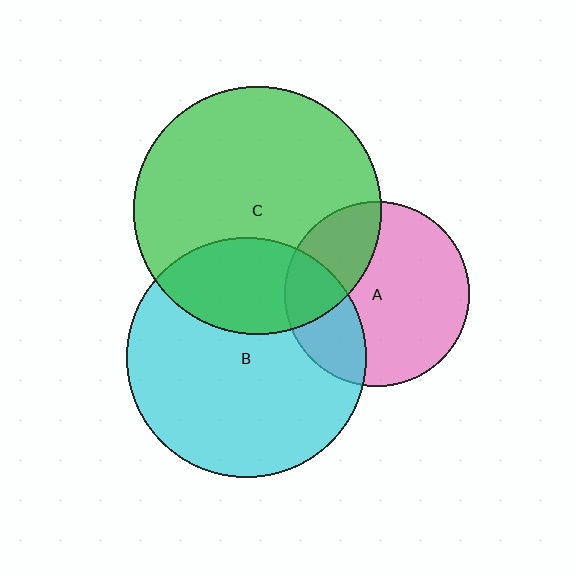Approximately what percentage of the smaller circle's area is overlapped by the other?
Approximately 25%.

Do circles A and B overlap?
Yes.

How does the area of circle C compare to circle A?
Approximately 1.8 times.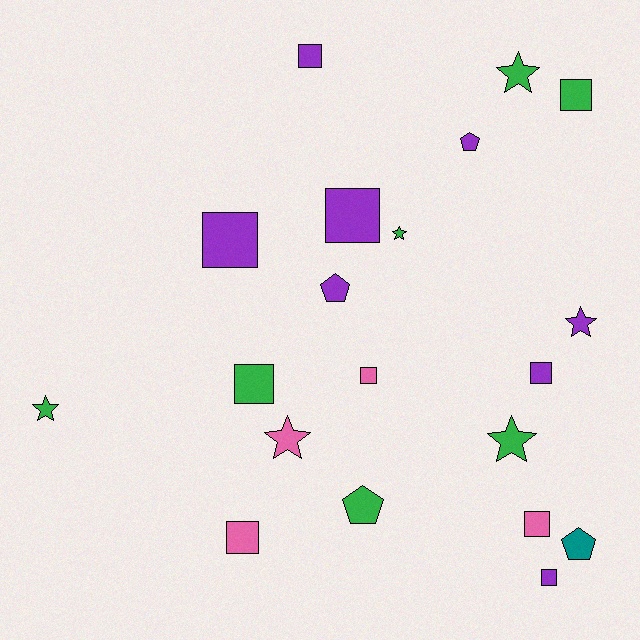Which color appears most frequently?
Purple, with 8 objects.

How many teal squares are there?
There are no teal squares.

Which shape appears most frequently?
Square, with 10 objects.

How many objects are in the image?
There are 20 objects.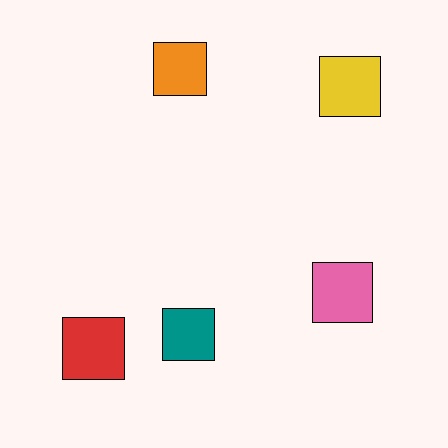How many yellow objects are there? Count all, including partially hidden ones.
There is 1 yellow object.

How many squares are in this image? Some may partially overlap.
There are 5 squares.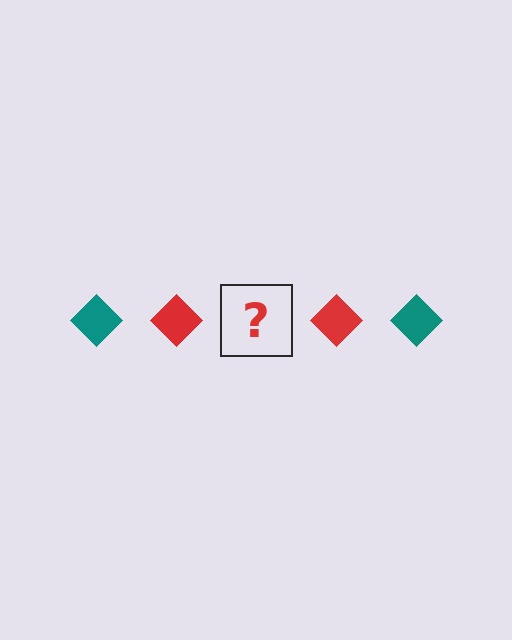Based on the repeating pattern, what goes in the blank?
The blank should be a teal diamond.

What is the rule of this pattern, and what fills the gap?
The rule is that the pattern cycles through teal, red diamonds. The gap should be filled with a teal diamond.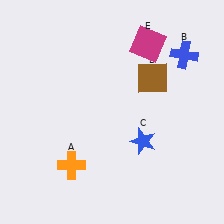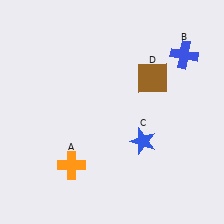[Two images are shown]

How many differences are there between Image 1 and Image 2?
There is 1 difference between the two images.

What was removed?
The magenta square (E) was removed in Image 2.